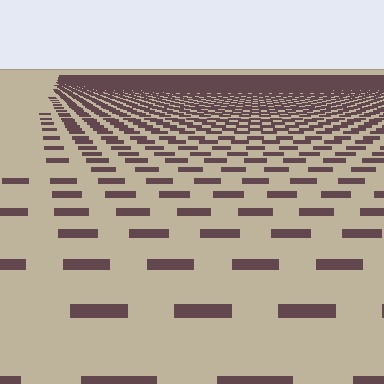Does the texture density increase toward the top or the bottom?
Density increases toward the top.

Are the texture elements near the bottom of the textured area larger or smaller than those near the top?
Larger. Near the bottom, elements are closer to the viewer and appear at a bigger on-screen size.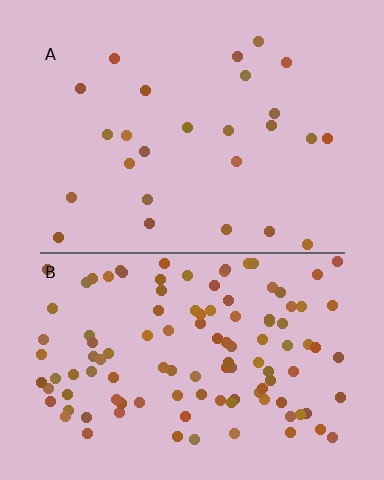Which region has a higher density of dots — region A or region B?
B (the bottom).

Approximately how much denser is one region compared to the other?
Approximately 4.4× — region B over region A.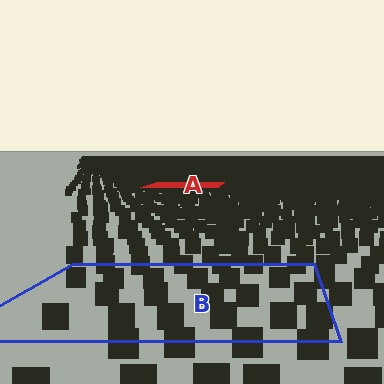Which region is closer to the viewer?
Region B is closer. The texture elements there are larger and more spread out.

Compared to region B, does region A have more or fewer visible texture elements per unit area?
Region A has more texture elements per unit area — they are packed more densely because it is farther away.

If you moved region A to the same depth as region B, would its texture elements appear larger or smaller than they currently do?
They would appear larger. At a closer depth, the same texture elements are projected at a bigger on-screen size.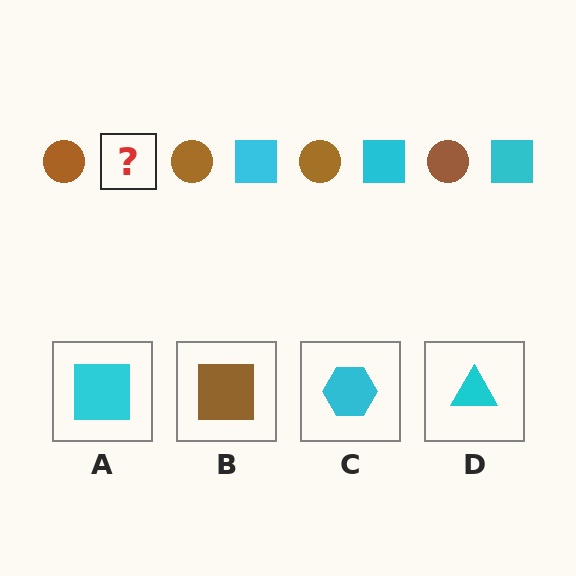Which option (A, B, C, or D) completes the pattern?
A.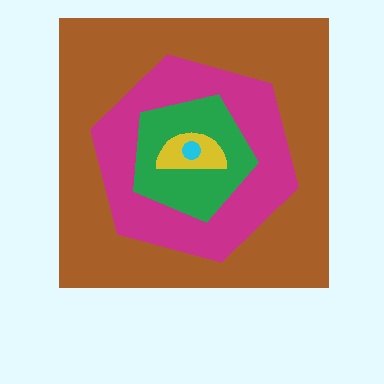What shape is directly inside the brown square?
The magenta hexagon.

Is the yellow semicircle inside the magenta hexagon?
Yes.